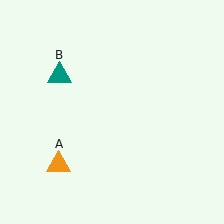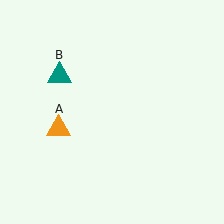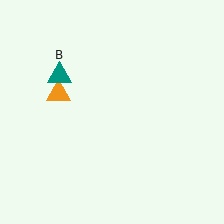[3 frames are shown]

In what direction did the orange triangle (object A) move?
The orange triangle (object A) moved up.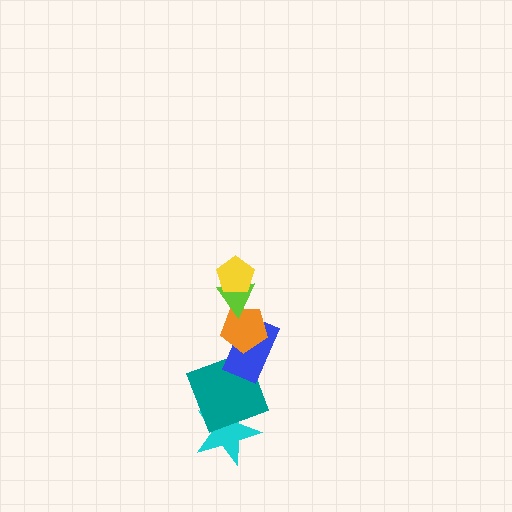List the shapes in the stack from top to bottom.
From top to bottom: the yellow pentagon, the lime triangle, the orange pentagon, the blue rectangle, the teal square, the cyan star.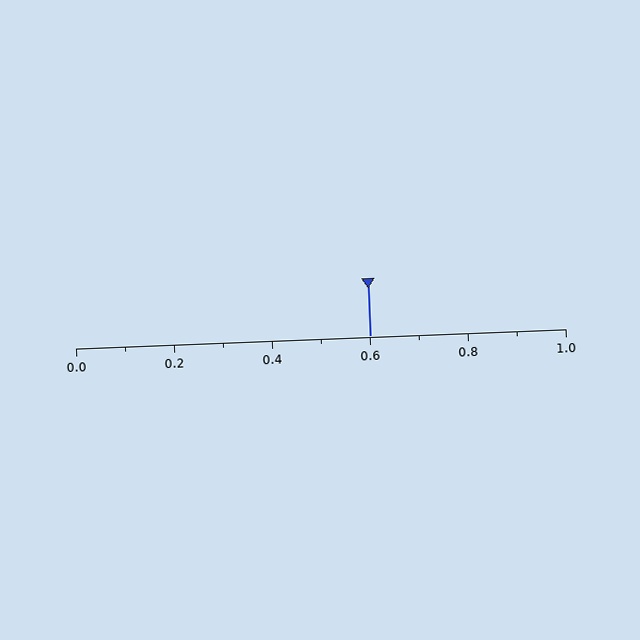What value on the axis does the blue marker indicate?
The marker indicates approximately 0.6.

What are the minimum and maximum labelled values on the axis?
The axis runs from 0.0 to 1.0.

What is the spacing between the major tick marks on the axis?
The major ticks are spaced 0.2 apart.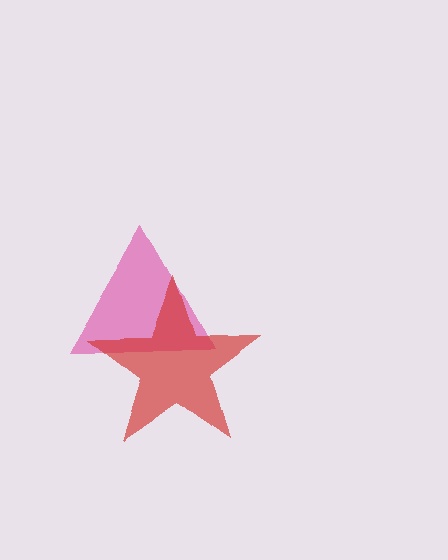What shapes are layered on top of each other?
The layered shapes are: a pink triangle, a red star.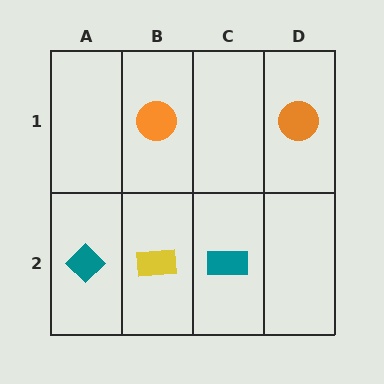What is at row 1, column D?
An orange circle.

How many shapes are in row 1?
2 shapes.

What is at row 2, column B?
A yellow rectangle.